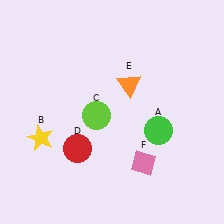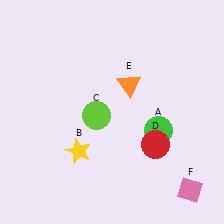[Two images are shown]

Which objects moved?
The objects that moved are: the yellow star (B), the red circle (D), the pink diamond (F).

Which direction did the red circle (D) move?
The red circle (D) moved right.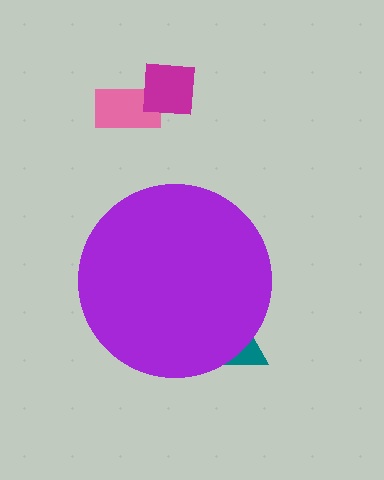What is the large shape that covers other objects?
A purple circle.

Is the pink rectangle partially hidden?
No, the pink rectangle is fully visible.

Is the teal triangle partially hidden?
Yes, the teal triangle is partially hidden behind the purple circle.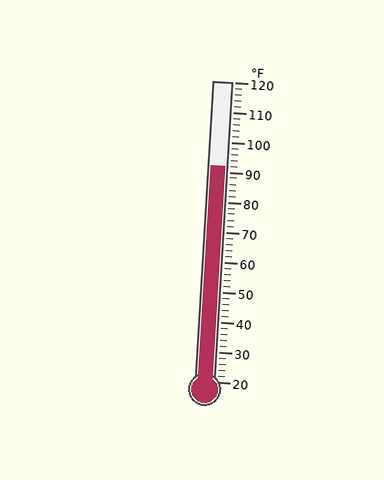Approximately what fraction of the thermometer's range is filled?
The thermometer is filled to approximately 70% of its range.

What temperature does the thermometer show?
The thermometer shows approximately 92°F.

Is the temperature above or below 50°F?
The temperature is above 50°F.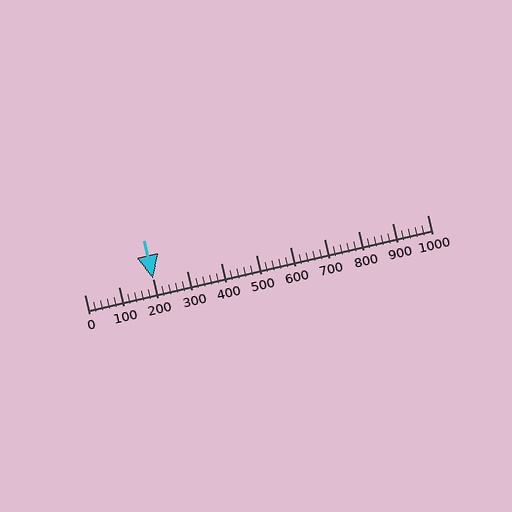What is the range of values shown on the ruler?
The ruler shows values from 0 to 1000.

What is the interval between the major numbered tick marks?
The major tick marks are spaced 100 units apart.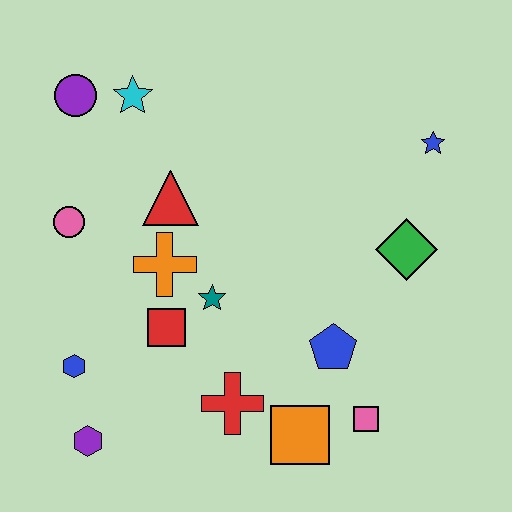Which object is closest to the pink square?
The orange square is closest to the pink square.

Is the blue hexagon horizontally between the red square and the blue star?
No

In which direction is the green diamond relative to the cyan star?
The green diamond is to the right of the cyan star.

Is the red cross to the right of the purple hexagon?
Yes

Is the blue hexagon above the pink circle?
No